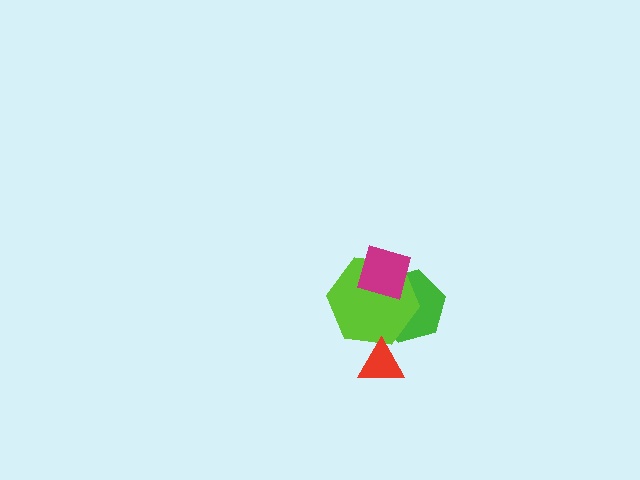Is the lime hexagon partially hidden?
Yes, it is partially covered by another shape.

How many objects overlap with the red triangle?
1 object overlaps with the red triangle.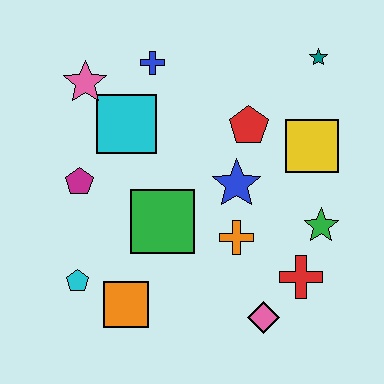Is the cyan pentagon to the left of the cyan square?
Yes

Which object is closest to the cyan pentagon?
The orange square is closest to the cyan pentagon.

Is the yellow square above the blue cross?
No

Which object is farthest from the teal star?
The cyan pentagon is farthest from the teal star.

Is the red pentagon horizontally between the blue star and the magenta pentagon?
No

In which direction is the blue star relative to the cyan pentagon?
The blue star is to the right of the cyan pentagon.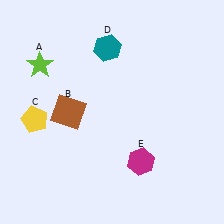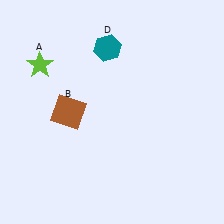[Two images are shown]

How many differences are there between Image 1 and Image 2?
There are 2 differences between the two images.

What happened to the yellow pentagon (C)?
The yellow pentagon (C) was removed in Image 2. It was in the bottom-left area of Image 1.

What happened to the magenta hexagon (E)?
The magenta hexagon (E) was removed in Image 2. It was in the bottom-right area of Image 1.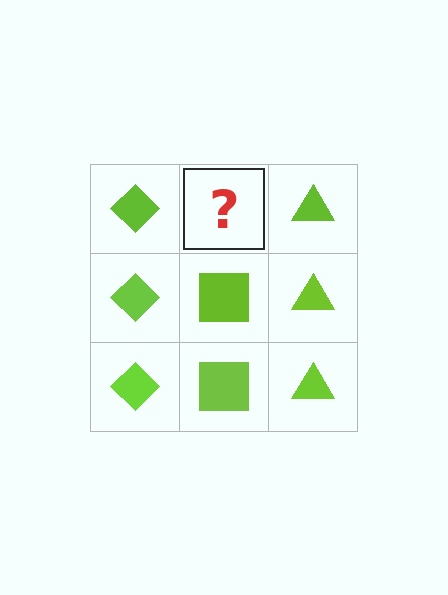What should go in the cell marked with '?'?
The missing cell should contain a lime square.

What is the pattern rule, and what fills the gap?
The rule is that each column has a consistent shape. The gap should be filled with a lime square.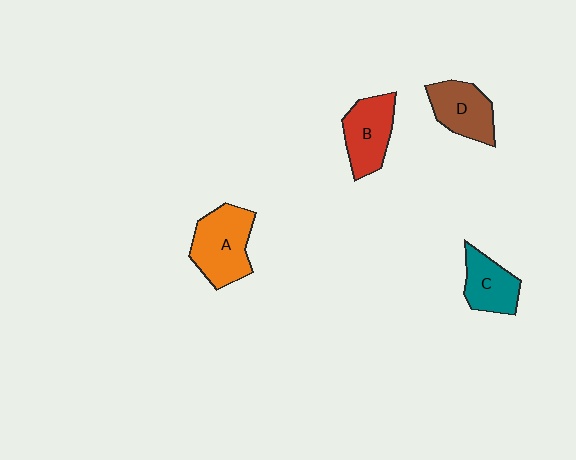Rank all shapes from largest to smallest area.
From largest to smallest: A (orange), B (red), D (brown), C (teal).